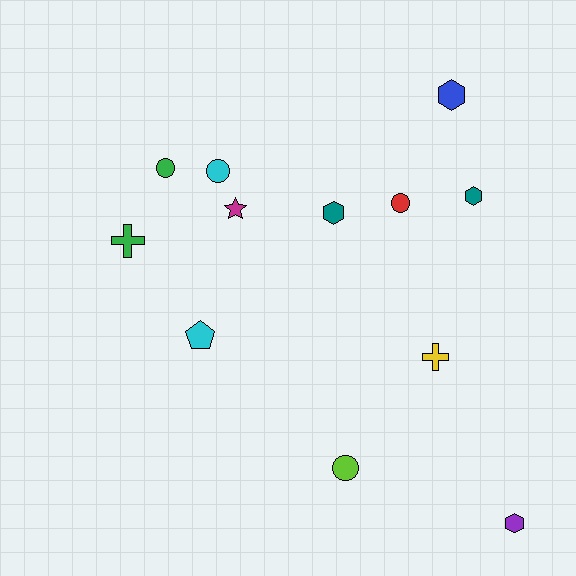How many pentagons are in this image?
There is 1 pentagon.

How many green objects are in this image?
There are 2 green objects.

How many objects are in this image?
There are 12 objects.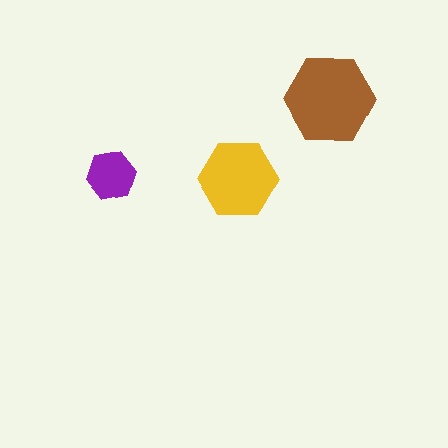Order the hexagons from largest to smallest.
the brown one, the yellow one, the purple one.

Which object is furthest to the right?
The brown hexagon is rightmost.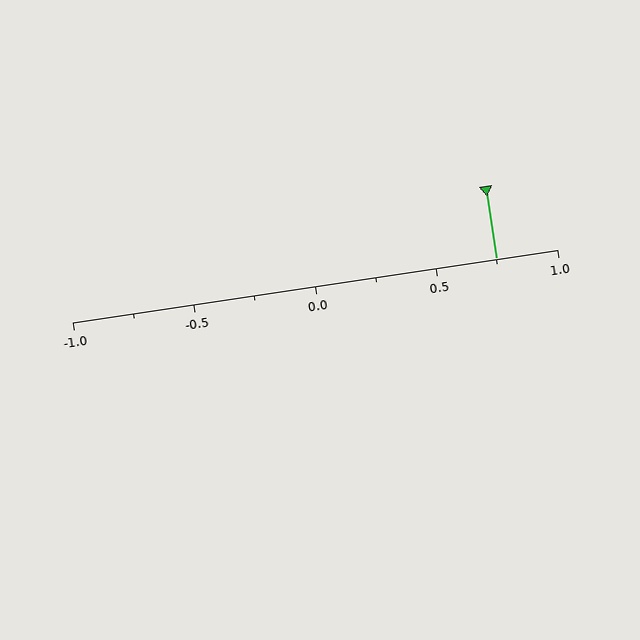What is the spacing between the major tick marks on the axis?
The major ticks are spaced 0.5 apart.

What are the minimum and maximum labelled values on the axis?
The axis runs from -1.0 to 1.0.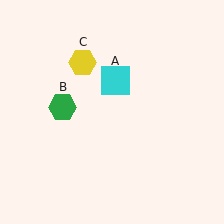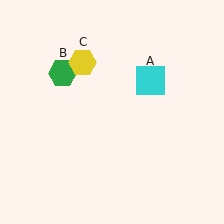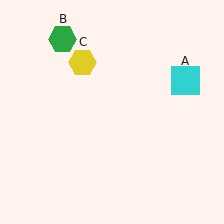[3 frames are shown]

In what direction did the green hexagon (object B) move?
The green hexagon (object B) moved up.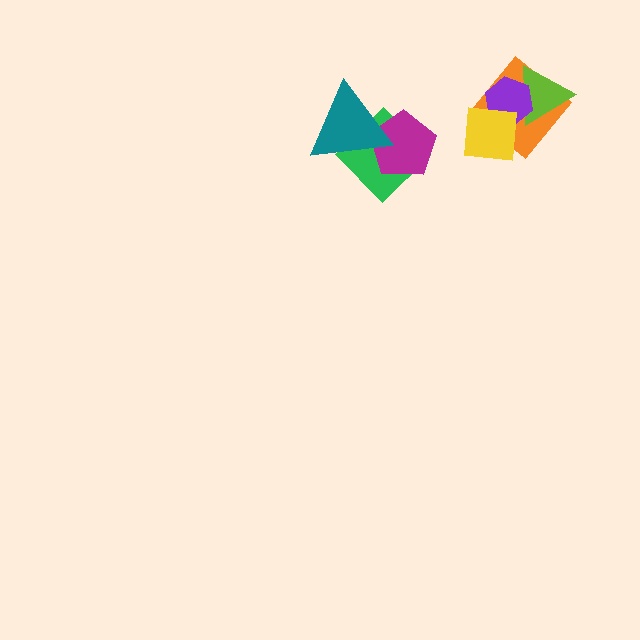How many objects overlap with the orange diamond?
3 objects overlap with the orange diamond.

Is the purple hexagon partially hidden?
Yes, it is partially covered by another shape.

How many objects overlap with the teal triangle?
2 objects overlap with the teal triangle.